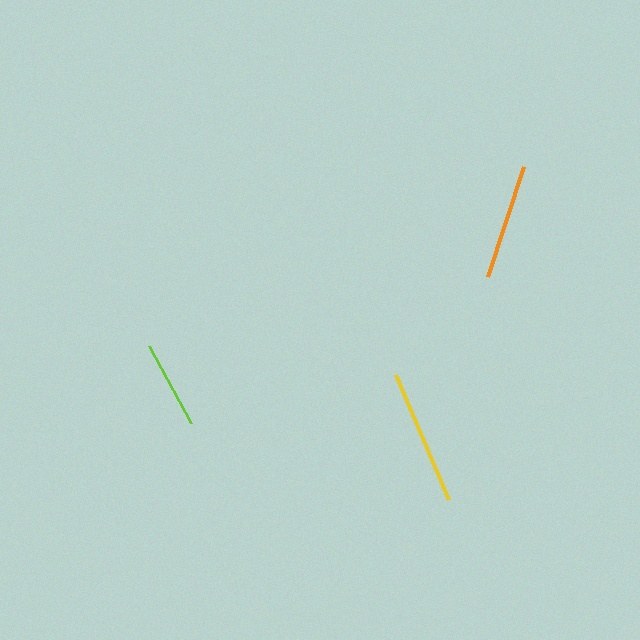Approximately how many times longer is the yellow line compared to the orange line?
The yellow line is approximately 1.2 times the length of the orange line.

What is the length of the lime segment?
The lime segment is approximately 88 pixels long.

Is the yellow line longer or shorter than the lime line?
The yellow line is longer than the lime line.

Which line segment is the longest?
The yellow line is the longest at approximately 136 pixels.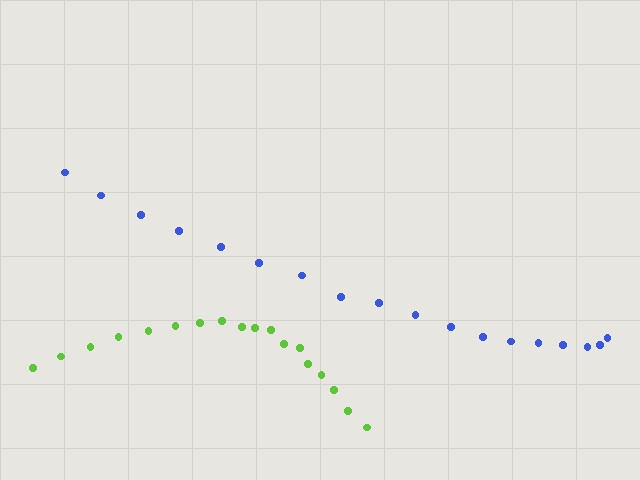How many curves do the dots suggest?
There are 2 distinct paths.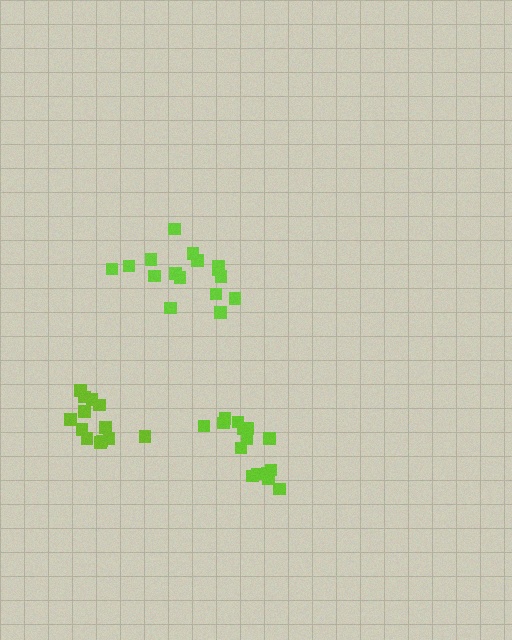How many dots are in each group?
Group 1: 16 dots, Group 2: 13 dots, Group 3: 15 dots (44 total).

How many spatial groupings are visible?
There are 3 spatial groupings.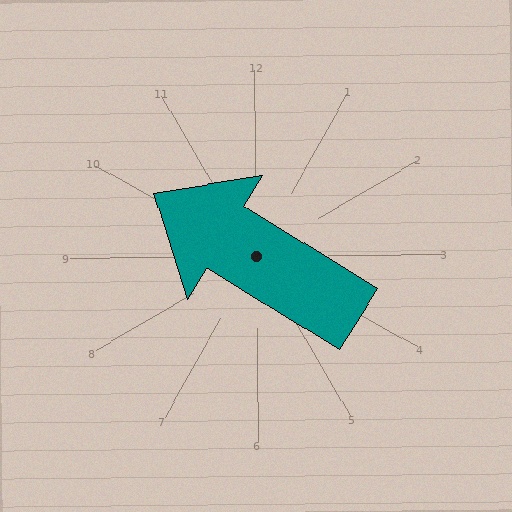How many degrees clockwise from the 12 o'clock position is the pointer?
Approximately 302 degrees.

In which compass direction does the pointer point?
Northwest.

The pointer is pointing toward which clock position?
Roughly 10 o'clock.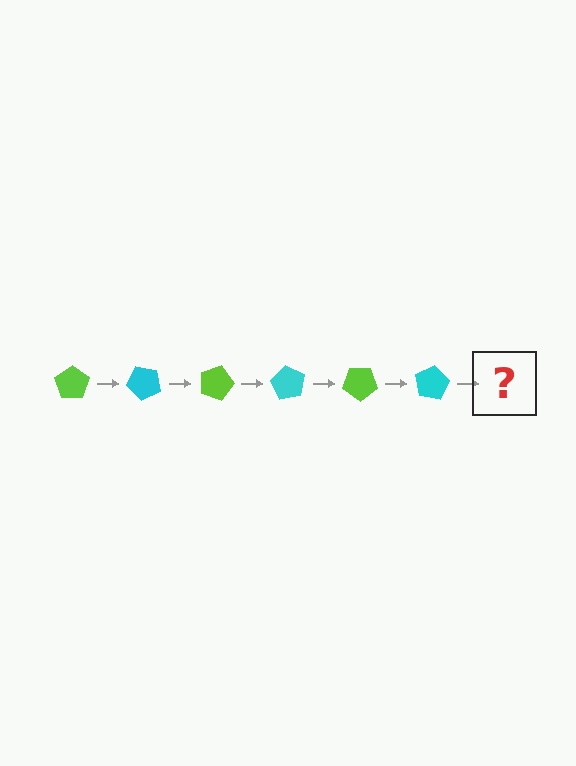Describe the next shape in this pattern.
It should be a lime pentagon, rotated 270 degrees from the start.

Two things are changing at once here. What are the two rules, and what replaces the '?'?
The two rules are that it rotates 45 degrees each step and the color cycles through lime and cyan. The '?' should be a lime pentagon, rotated 270 degrees from the start.